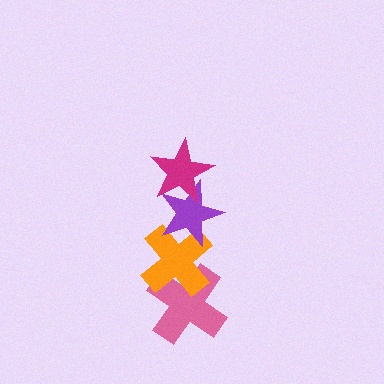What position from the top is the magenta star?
The magenta star is 1st from the top.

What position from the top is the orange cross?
The orange cross is 3rd from the top.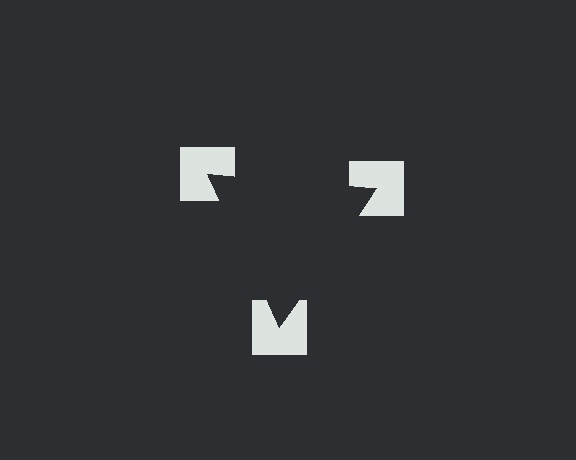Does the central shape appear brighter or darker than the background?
It typically appears slightly darker than the background, even though no actual brightness change is drawn.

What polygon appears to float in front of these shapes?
An illusory triangle — its edges are inferred from the aligned wedge cuts in the notched squares, not physically drawn.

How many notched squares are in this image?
There are 3 — one at each vertex of the illusory triangle.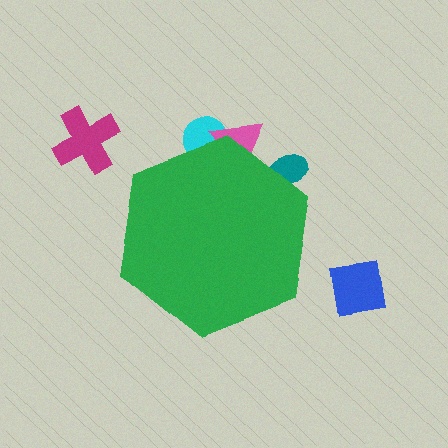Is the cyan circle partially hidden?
Yes, the cyan circle is partially hidden behind the green hexagon.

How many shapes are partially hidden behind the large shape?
3 shapes are partially hidden.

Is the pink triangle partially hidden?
Yes, the pink triangle is partially hidden behind the green hexagon.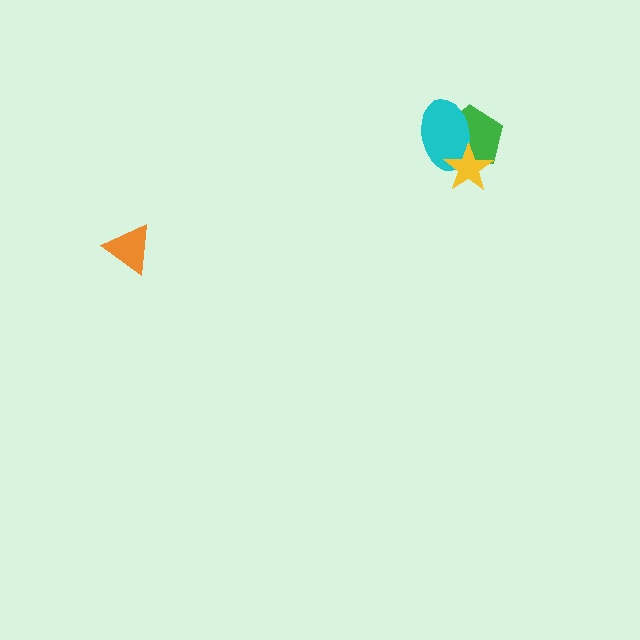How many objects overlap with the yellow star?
2 objects overlap with the yellow star.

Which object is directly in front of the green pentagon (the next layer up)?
The cyan ellipse is directly in front of the green pentagon.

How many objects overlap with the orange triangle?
0 objects overlap with the orange triangle.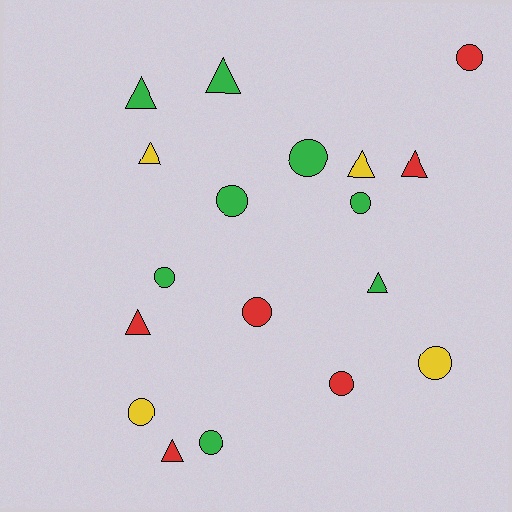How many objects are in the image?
There are 18 objects.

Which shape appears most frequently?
Circle, with 10 objects.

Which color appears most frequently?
Green, with 8 objects.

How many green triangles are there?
There are 3 green triangles.